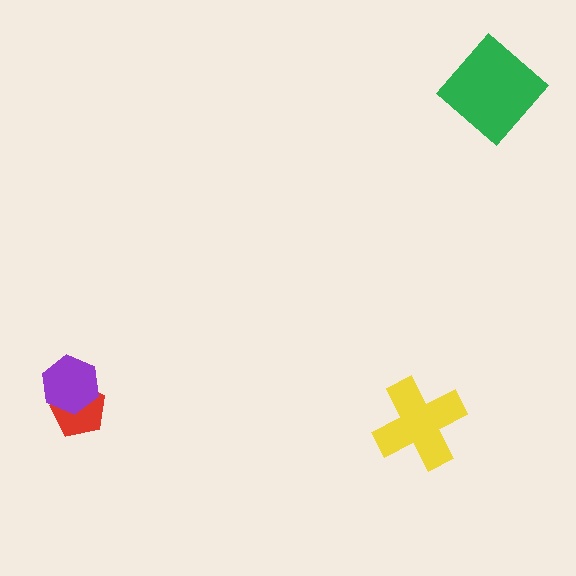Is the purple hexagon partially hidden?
No, no other shape covers it.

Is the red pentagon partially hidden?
Yes, it is partially covered by another shape.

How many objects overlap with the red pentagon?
1 object overlaps with the red pentagon.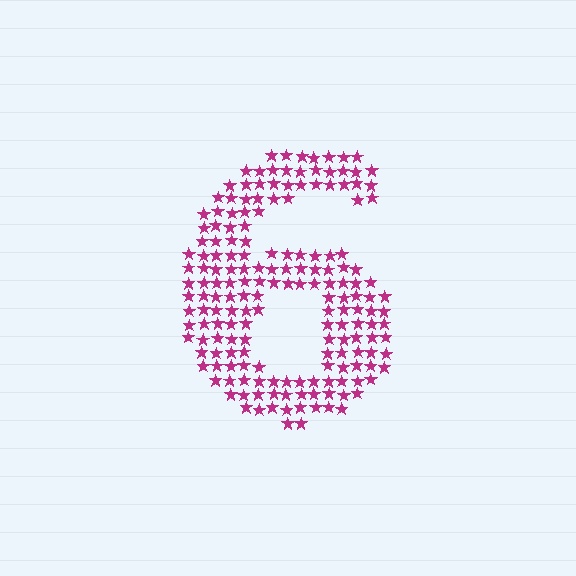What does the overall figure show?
The overall figure shows the digit 6.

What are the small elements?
The small elements are stars.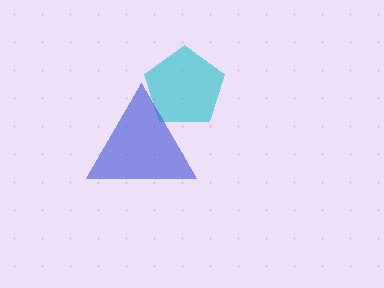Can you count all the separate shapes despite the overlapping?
Yes, there are 2 separate shapes.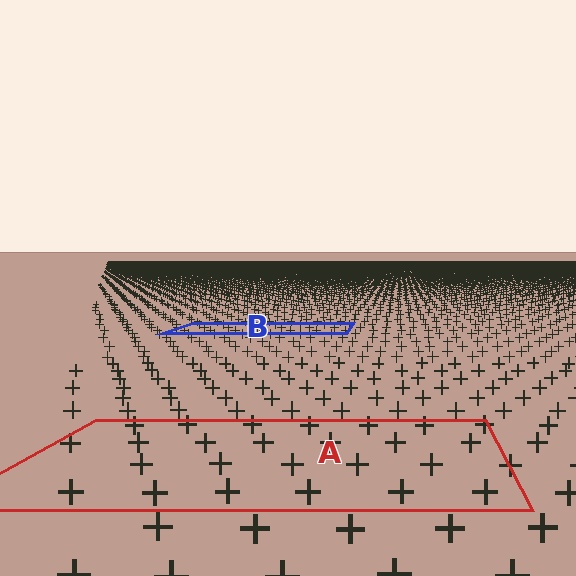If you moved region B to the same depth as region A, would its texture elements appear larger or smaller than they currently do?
They would appear larger. At a closer depth, the same texture elements are projected at a bigger on-screen size.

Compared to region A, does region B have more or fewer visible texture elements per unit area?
Region B has more texture elements per unit area — they are packed more densely because it is farther away.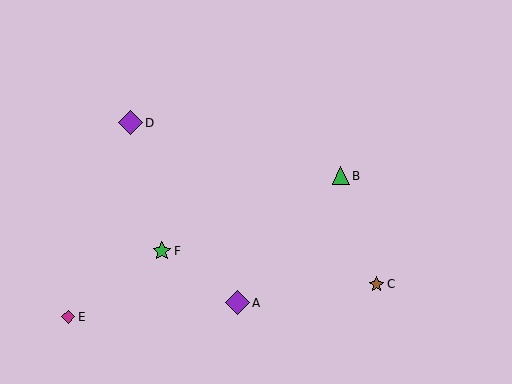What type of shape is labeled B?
Shape B is a green triangle.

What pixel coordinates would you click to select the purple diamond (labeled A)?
Click at (237, 303) to select the purple diamond A.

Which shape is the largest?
The purple diamond (labeled D) is the largest.